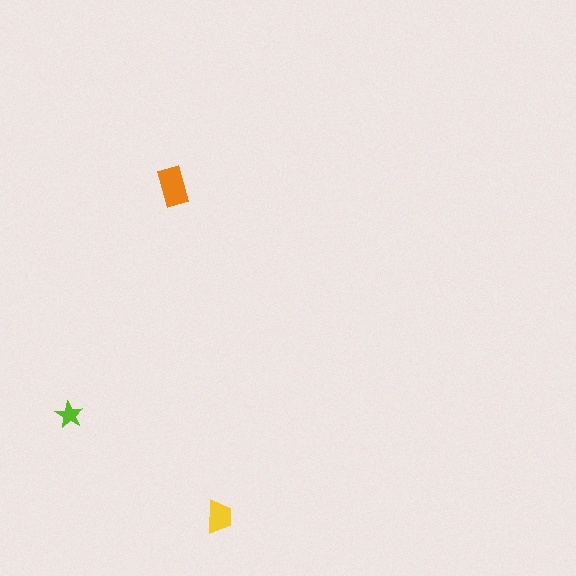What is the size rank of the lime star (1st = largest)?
3rd.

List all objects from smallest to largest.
The lime star, the yellow trapezoid, the orange rectangle.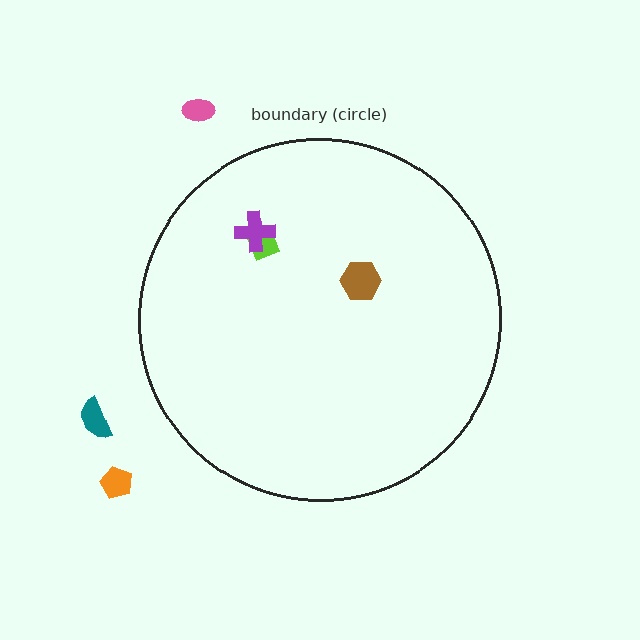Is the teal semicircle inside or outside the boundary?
Outside.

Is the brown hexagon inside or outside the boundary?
Inside.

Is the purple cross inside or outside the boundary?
Inside.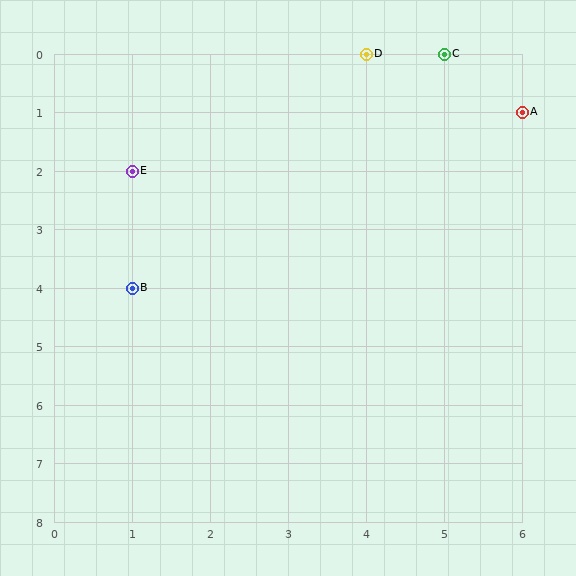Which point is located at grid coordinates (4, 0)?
Point D is at (4, 0).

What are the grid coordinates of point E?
Point E is at grid coordinates (1, 2).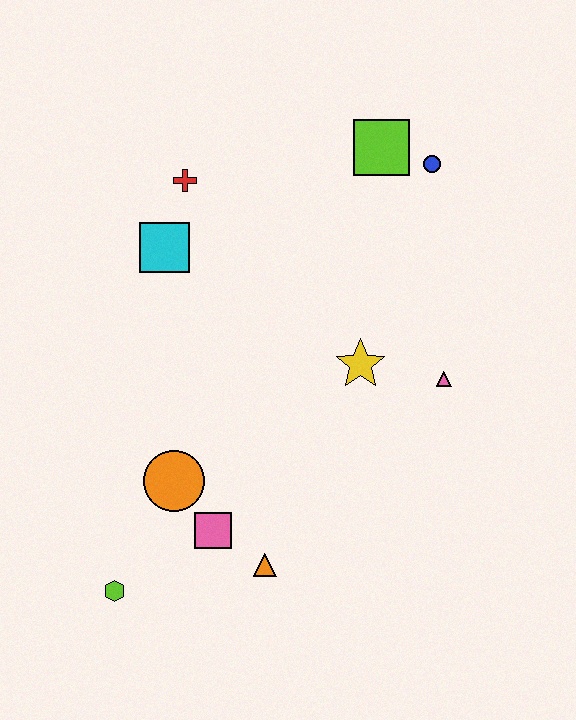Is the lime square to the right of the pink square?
Yes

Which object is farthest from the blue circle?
The lime hexagon is farthest from the blue circle.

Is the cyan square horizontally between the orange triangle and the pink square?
No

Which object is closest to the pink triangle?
The yellow star is closest to the pink triangle.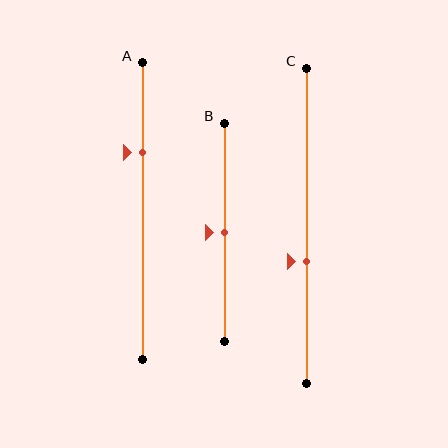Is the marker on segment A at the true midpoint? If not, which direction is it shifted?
No, the marker on segment A is shifted upward by about 20% of the segment length.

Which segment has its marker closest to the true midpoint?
Segment B has its marker closest to the true midpoint.